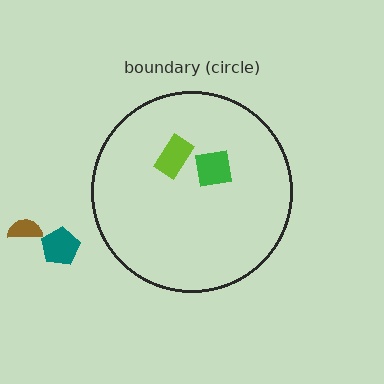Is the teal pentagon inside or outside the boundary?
Outside.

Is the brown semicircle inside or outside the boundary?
Outside.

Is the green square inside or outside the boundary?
Inside.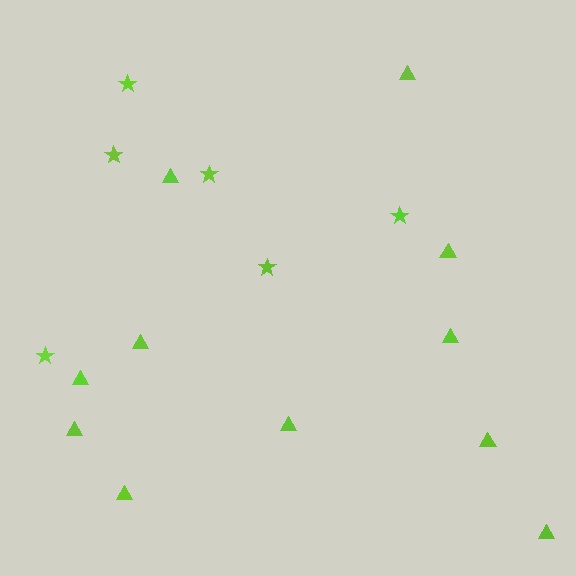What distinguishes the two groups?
There are 2 groups: one group of triangles (11) and one group of stars (6).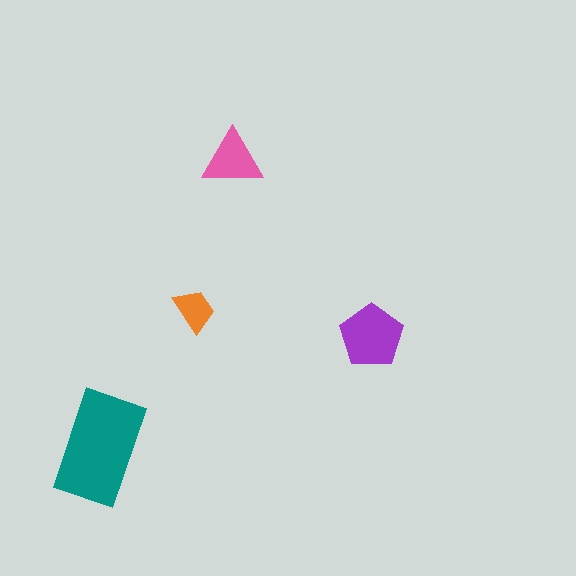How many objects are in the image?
There are 4 objects in the image.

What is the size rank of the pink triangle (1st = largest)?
3rd.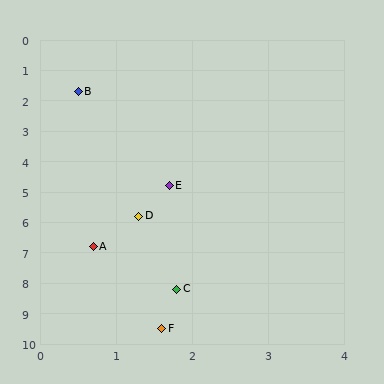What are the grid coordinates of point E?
Point E is at approximately (1.7, 4.8).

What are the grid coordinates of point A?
Point A is at approximately (0.7, 6.8).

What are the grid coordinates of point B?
Point B is at approximately (0.5, 1.7).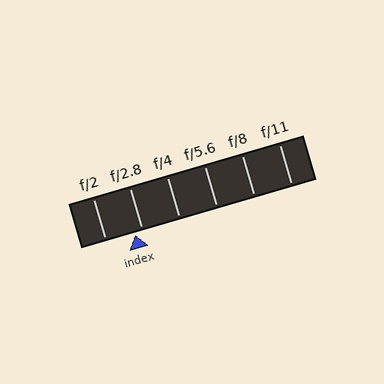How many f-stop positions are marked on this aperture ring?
There are 6 f-stop positions marked.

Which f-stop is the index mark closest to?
The index mark is closest to f/2.8.